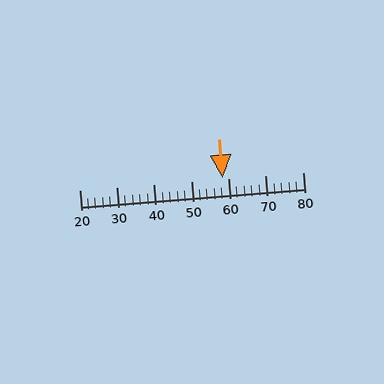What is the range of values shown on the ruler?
The ruler shows values from 20 to 80.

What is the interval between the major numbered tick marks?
The major tick marks are spaced 10 units apart.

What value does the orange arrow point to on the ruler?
The orange arrow points to approximately 58.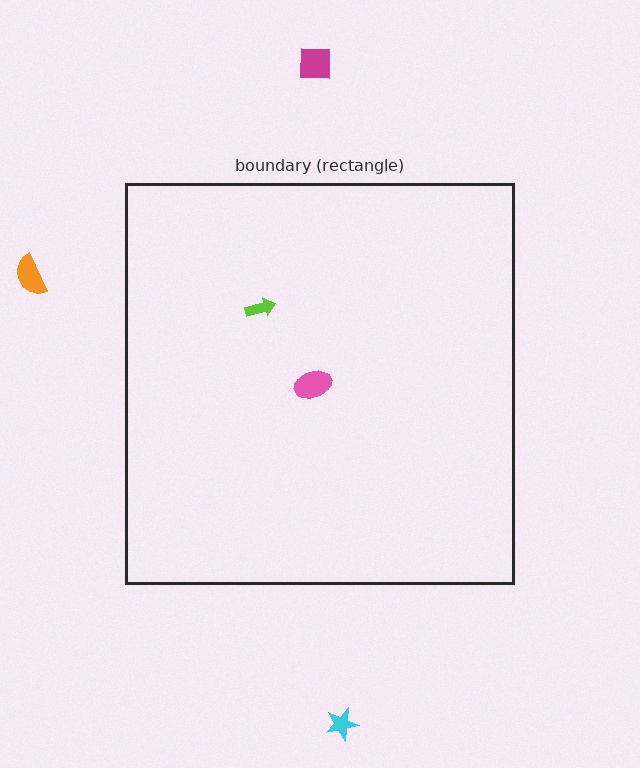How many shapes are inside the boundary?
2 inside, 3 outside.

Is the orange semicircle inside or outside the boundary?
Outside.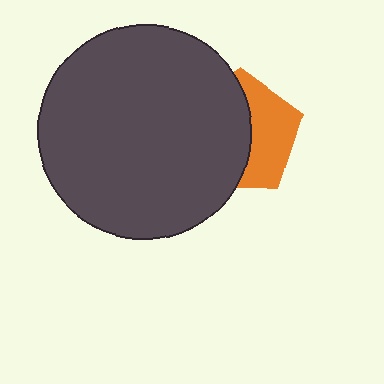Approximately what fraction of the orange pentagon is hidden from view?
Roughly 58% of the orange pentagon is hidden behind the dark gray circle.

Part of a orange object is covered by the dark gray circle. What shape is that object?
It is a pentagon.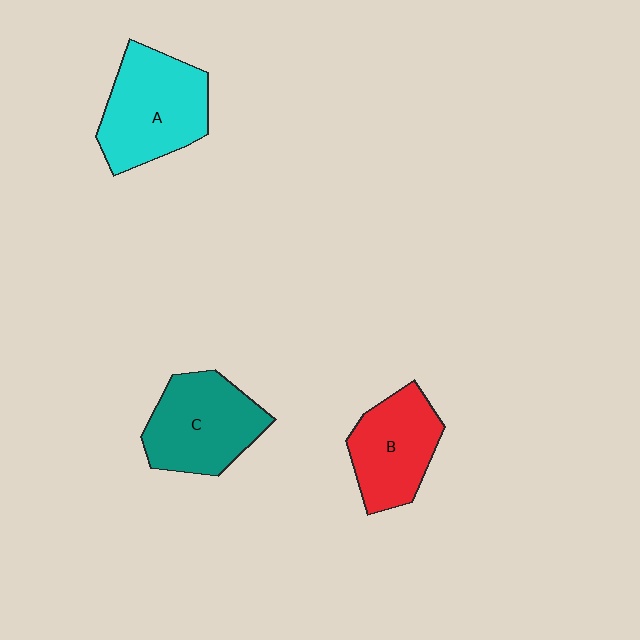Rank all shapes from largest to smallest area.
From largest to smallest: A (cyan), C (teal), B (red).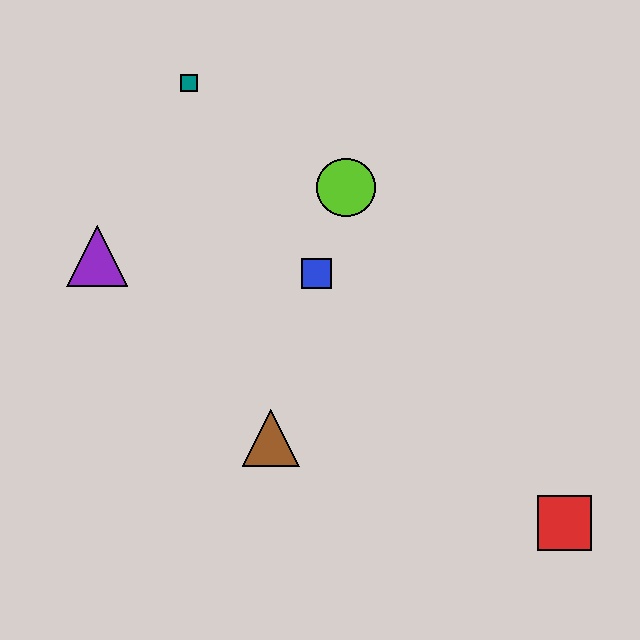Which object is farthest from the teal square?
The red square is farthest from the teal square.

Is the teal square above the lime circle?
Yes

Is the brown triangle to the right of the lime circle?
No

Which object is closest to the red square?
The brown triangle is closest to the red square.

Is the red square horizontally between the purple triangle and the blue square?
No